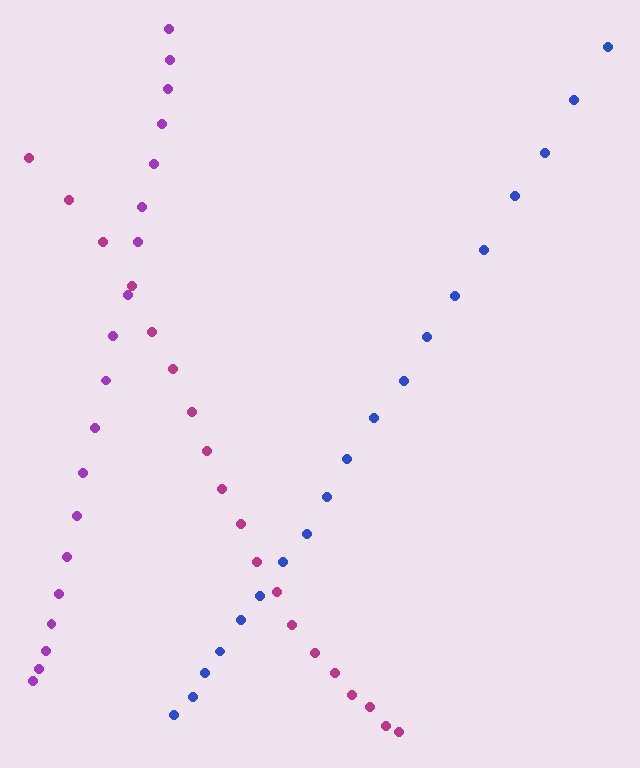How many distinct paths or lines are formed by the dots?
There are 3 distinct paths.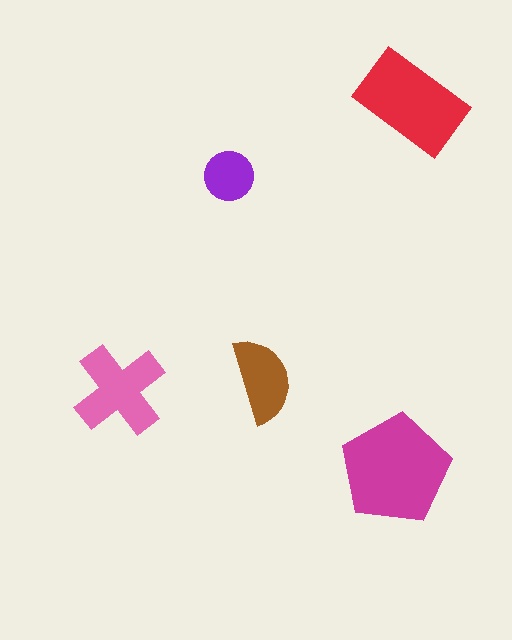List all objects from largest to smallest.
The magenta pentagon, the red rectangle, the pink cross, the brown semicircle, the purple circle.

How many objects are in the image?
There are 5 objects in the image.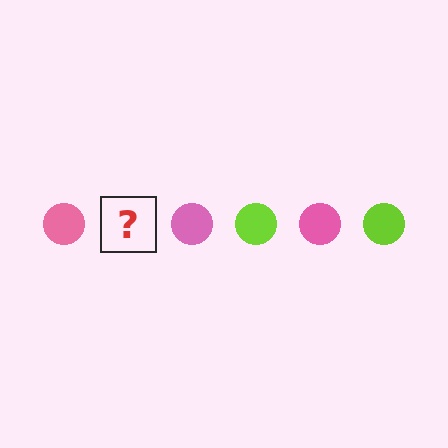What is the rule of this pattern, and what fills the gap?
The rule is that the pattern cycles through pink, lime circles. The gap should be filled with a lime circle.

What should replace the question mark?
The question mark should be replaced with a lime circle.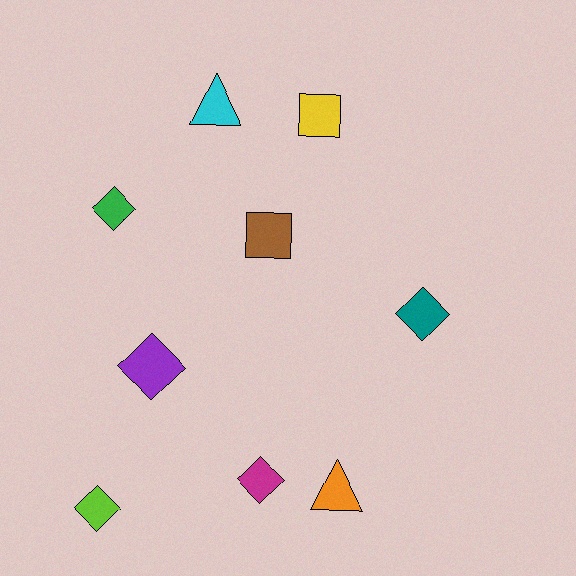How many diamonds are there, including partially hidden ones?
There are 5 diamonds.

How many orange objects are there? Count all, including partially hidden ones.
There is 1 orange object.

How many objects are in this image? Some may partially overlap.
There are 9 objects.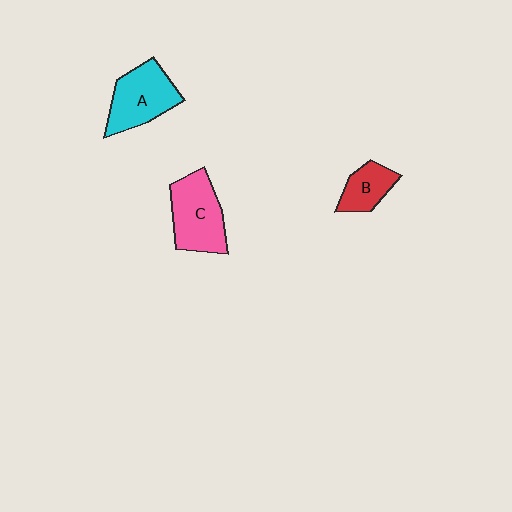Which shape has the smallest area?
Shape B (red).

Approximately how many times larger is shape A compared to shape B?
Approximately 1.7 times.